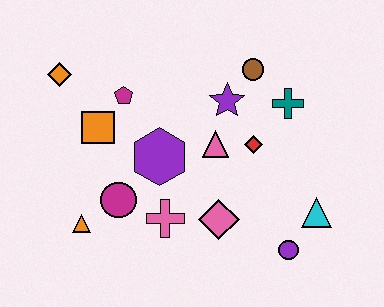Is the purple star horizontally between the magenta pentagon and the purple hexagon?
No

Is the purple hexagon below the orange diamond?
Yes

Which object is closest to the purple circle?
The cyan triangle is closest to the purple circle.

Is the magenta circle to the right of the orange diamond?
Yes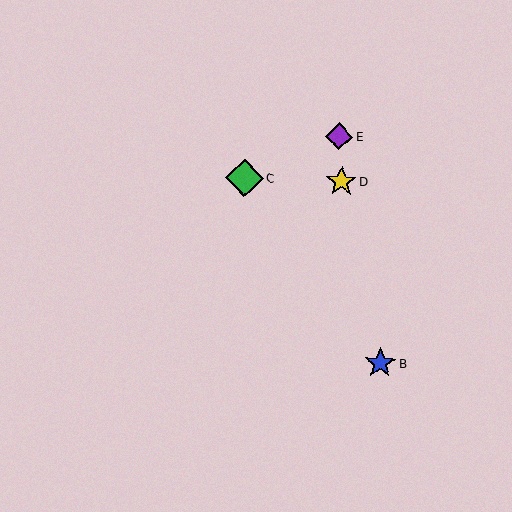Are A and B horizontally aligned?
No, A is at y≈177 and B is at y≈363.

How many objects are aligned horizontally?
3 objects (A, C, D) are aligned horizontally.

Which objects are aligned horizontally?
Objects A, C, D are aligned horizontally.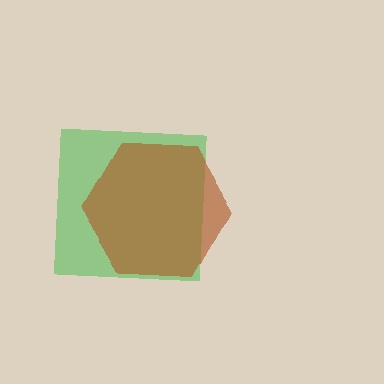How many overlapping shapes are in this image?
There are 2 overlapping shapes in the image.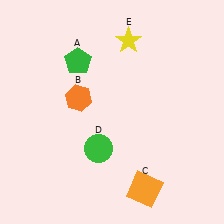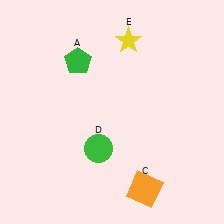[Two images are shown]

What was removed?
The orange hexagon (B) was removed in Image 2.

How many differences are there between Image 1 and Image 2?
There is 1 difference between the two images.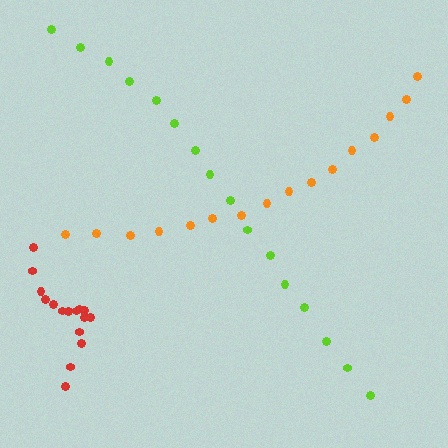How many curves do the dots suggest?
There are 3 distinct paths.